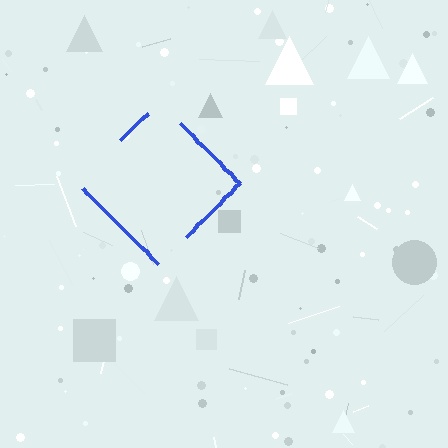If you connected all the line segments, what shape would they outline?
They would outline a diamond.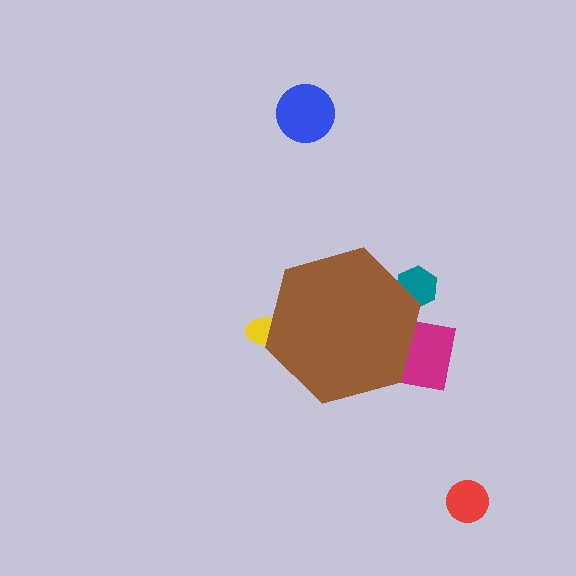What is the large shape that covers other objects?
A brown hexagon.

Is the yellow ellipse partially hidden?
Yes, the yellow ellipse is partially hidden behind the brown hexagon.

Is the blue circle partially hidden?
No, the blue circle is fully visible.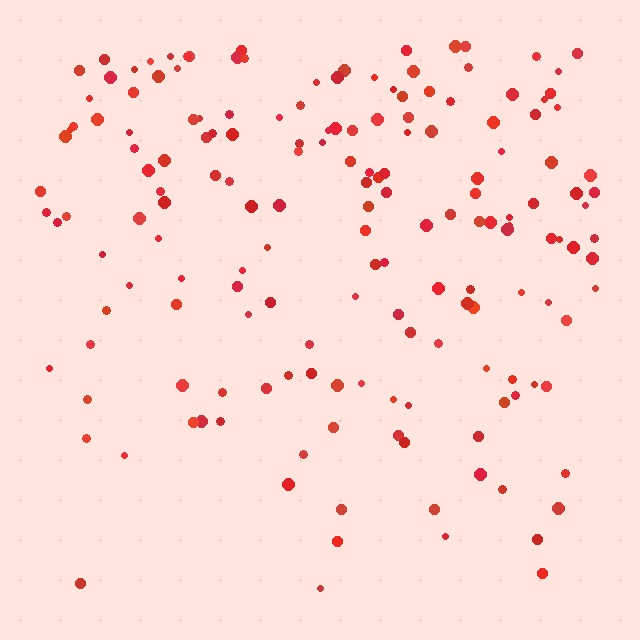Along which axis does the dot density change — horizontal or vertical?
Vertical.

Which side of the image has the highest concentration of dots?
The top.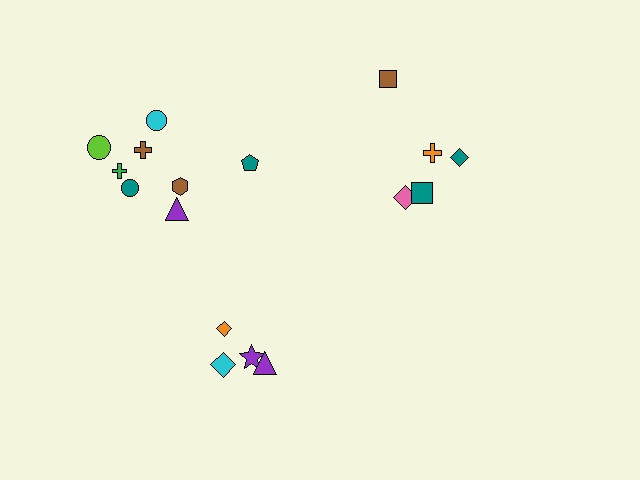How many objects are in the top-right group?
There are 5 objects.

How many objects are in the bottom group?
There are 4 objects.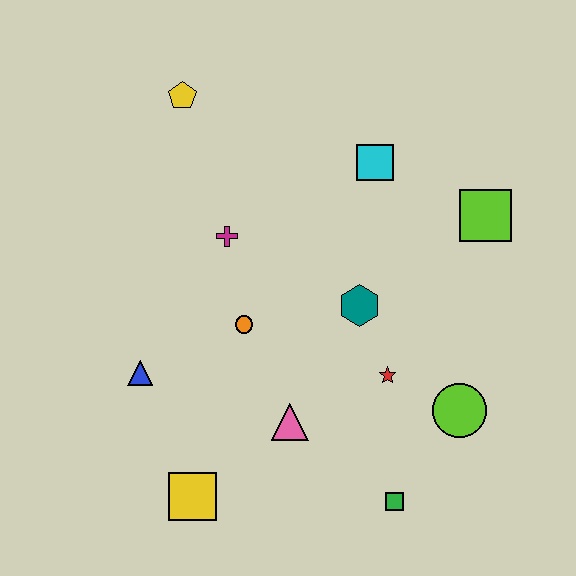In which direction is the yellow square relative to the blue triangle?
The yellow square is below the blue triangle.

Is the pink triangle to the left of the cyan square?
Yes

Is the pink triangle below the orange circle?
Yes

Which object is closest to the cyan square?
The lime square is closest to the cyan square.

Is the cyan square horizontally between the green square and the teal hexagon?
Yes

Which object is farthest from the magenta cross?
The green square is farthest from the magenta cross.